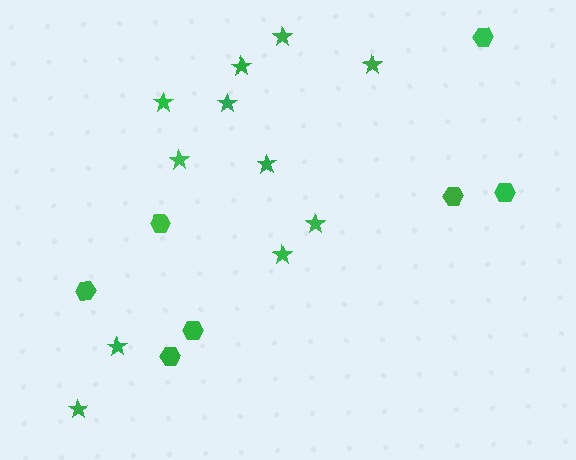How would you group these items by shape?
There are 2 groups: one group of hexagons (7) and one group of stars (11).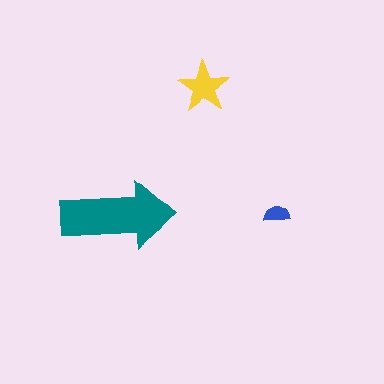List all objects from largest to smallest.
The teal arrow, the yellow star, the blue semicircle.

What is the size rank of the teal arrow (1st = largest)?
1st.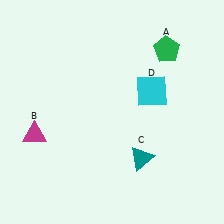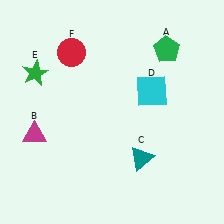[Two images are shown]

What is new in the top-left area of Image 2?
A red circle (F) was added in the top-left area of Image 2.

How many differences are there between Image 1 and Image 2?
There are 2 differences between the two images.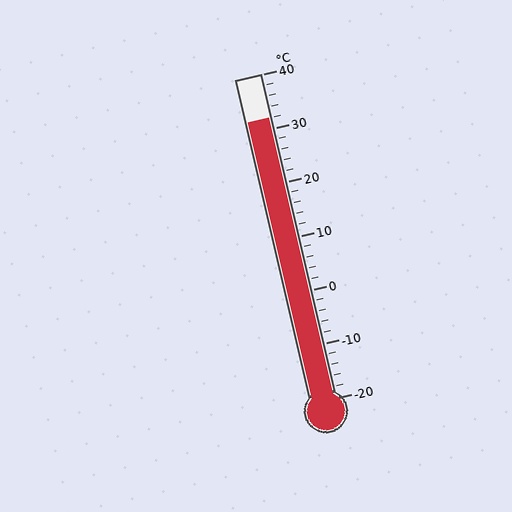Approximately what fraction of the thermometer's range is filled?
The thermometer is filled to approximately 85% of its range.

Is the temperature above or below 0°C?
The temperature is above 0°C.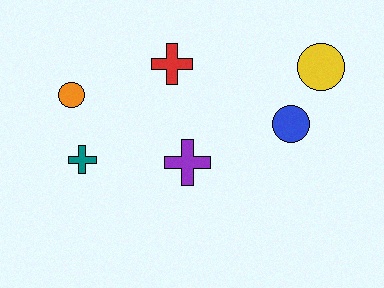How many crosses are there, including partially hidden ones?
There are 3 crosses.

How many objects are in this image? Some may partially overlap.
There are 6 objects.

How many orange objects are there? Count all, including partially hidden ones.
There is 1 orange object.